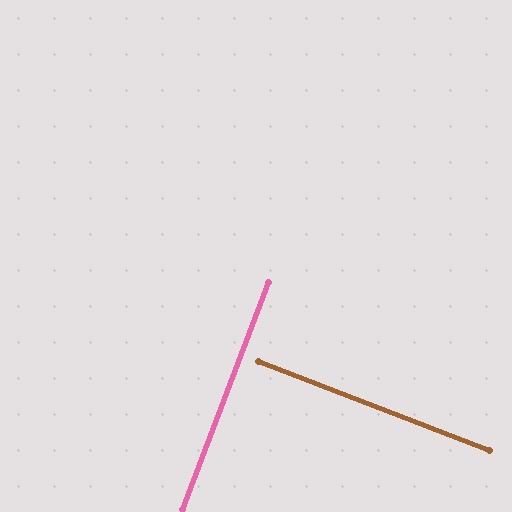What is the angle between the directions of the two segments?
Approximately 90 degrees.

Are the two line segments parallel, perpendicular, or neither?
Perpendicular — they meet at approximately 90°.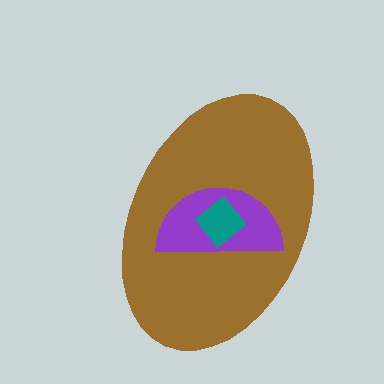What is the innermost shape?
The teal diamond.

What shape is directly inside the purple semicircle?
The teal diamond.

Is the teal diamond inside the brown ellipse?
Yes.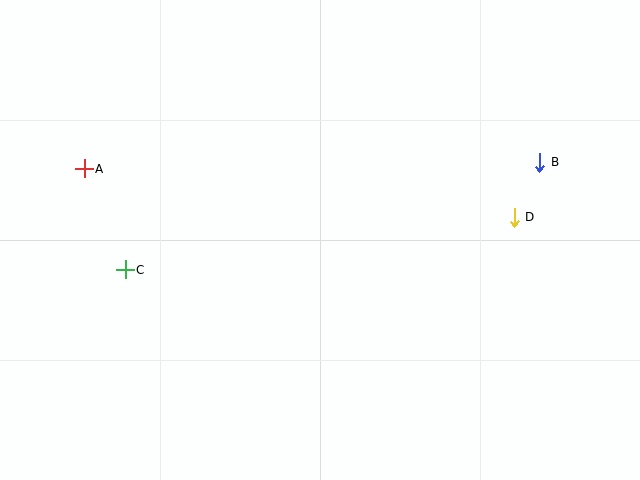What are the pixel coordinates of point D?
Point D is at (514, 217).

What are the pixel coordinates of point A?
Point A is at (84, 169).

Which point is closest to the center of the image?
Point D at (514, 217) is closest to the center.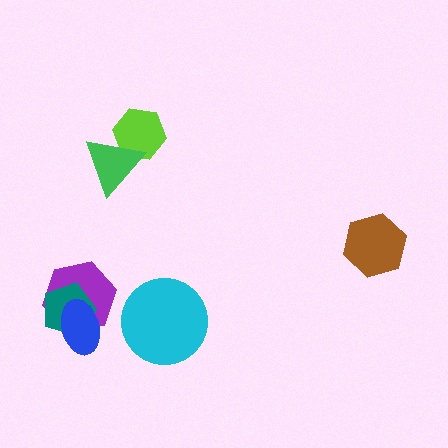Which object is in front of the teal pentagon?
The blue ellipse is in front of the teal pentagon.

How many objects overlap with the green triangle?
1 object overlaps with the green triangle.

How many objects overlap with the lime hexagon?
1 object overlaps with the lime hexagon.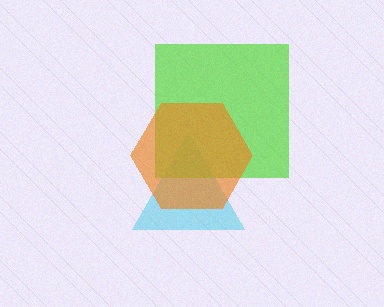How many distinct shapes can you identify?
There are 3 distinct shapes: a cyan triangle, a lime square, an orange hexagon.